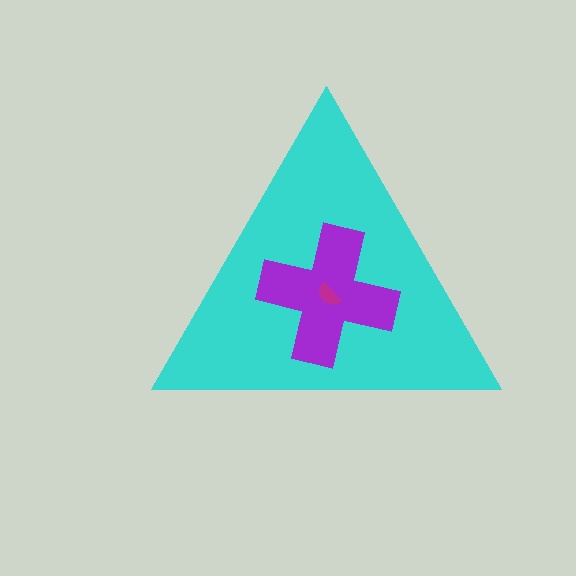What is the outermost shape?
The cyan triangle.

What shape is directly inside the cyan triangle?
The purple cross.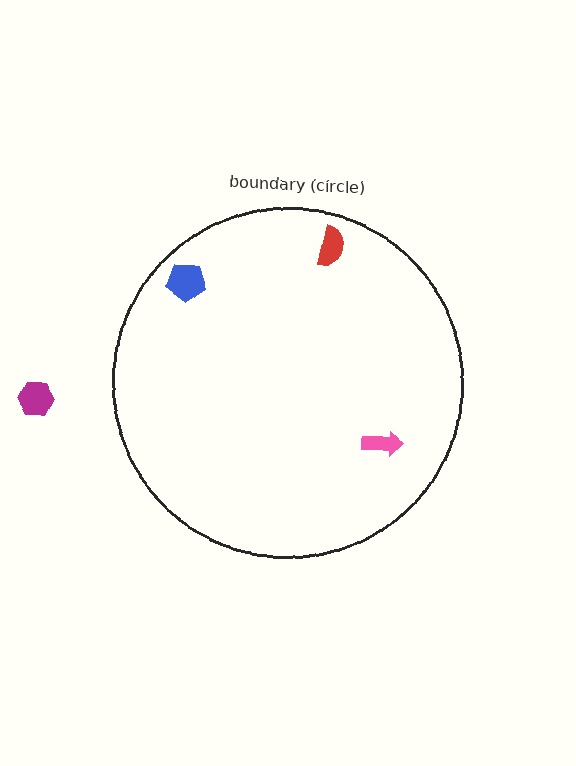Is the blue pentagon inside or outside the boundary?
Inside.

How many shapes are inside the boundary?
3 inside, 1 outside.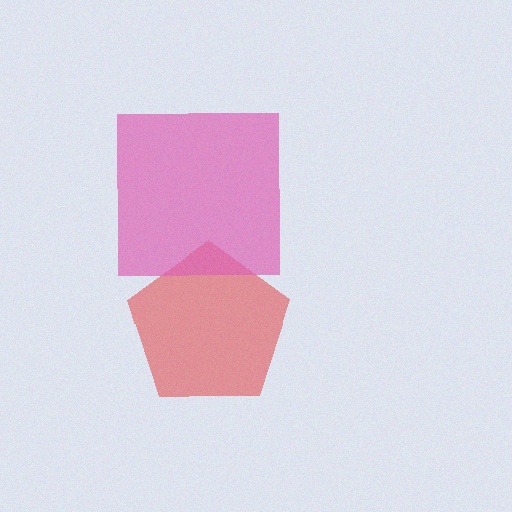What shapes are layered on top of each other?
The layered shapes are: a red pentagon, a pink square.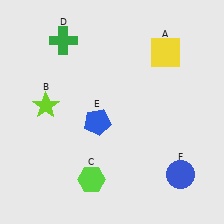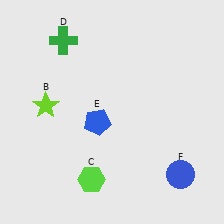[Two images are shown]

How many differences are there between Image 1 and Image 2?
There is 1 difference between the two images.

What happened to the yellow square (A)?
The yellow square (A) was removed in Image 2. It was in the top-right area of Image 1.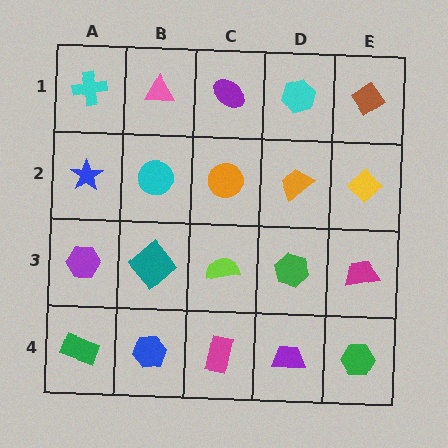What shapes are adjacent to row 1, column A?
A blue star (row 2, column A), a pink triangle (row 1, column B).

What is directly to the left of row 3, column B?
A purple hexagon.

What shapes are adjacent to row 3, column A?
A blue star (row 2, column A), a green rectangle (row 4, column A), a teal diamond (row 3, column B).